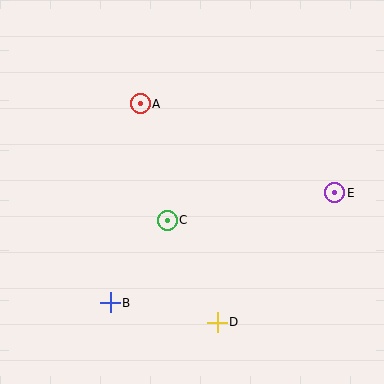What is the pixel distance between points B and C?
The distance between B and C is 100 pixels.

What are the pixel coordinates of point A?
Point A is at (140, 104).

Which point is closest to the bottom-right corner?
Point D is closest to the bottom-right corner.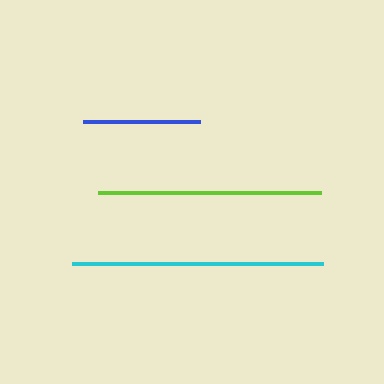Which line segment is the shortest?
The blue line is the shortest at approximately 117 pixels.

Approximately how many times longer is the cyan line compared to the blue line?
The cyan line is approximately 2.1 times the length of the blue line.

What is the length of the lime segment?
The lime segment is approximately 223 pixels long.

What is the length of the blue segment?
The blue segment is approximately 117 pixels long.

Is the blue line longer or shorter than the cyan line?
The cyan line is longer than the blue line.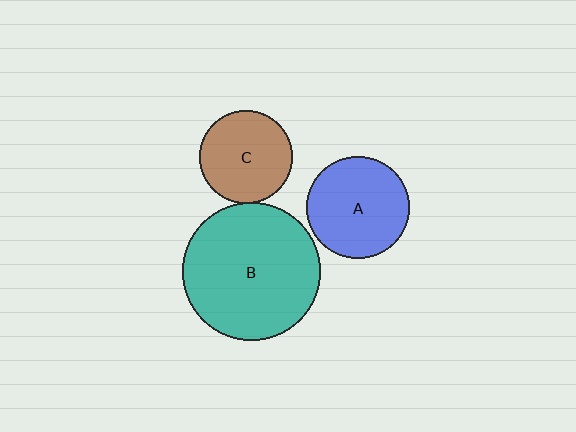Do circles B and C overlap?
Yes.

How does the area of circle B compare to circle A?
Approximately 1.8 times.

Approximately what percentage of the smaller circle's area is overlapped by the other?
Approximately 5%.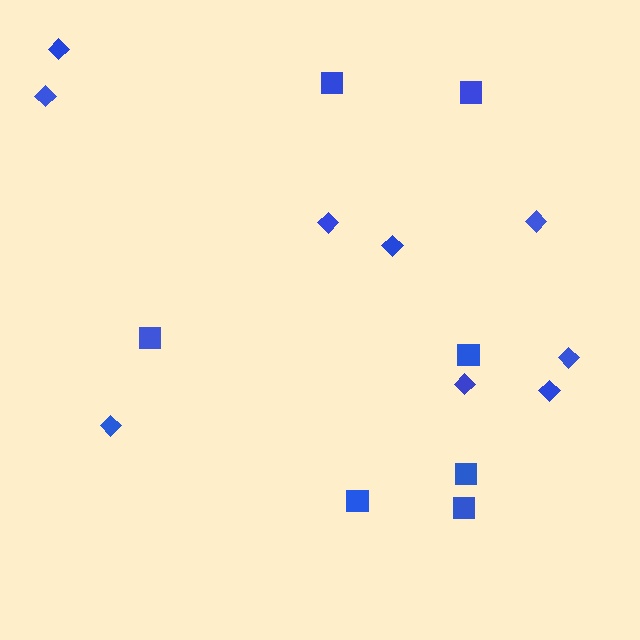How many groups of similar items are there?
There are 2 groups: one group of squares (7) and one group of diamonds (9).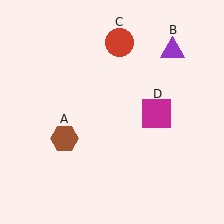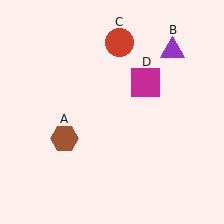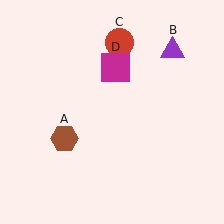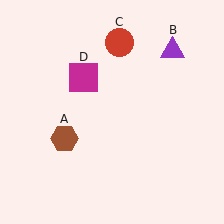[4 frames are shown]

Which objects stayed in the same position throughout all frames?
Brown hexagon (object A) and purple triangle (object B) and red circle (object C) remained stationary.